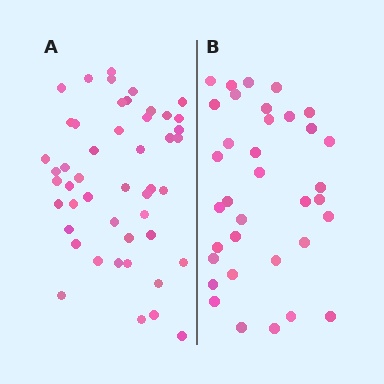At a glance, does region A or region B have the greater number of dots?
Region A (the left region) has more dots.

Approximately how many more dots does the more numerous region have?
Region A has approximately 15 more dots than region B.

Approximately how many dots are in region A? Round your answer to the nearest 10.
About 50 dots. (The exact count is 48, which rounds to 50.)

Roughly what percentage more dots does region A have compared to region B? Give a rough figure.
About 35% more.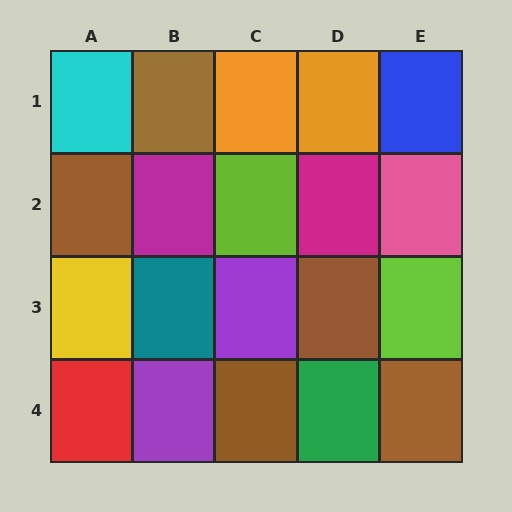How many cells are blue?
1 cell is blue.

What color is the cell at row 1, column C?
Orange.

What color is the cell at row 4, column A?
Red.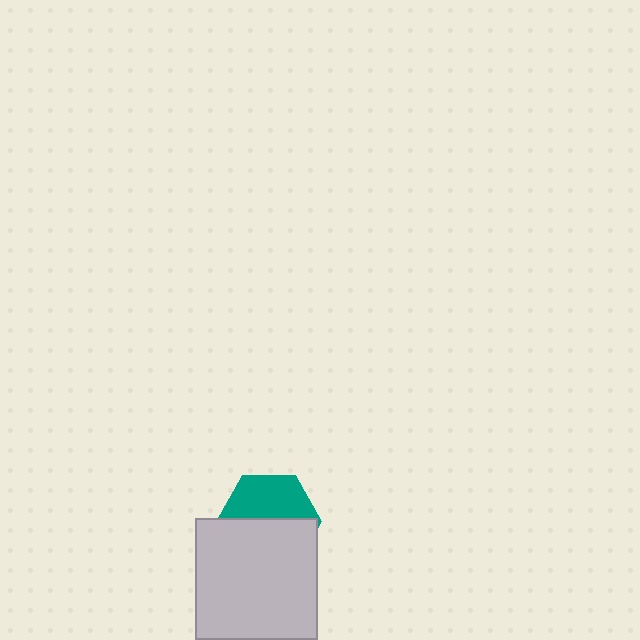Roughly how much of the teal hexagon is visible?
A small part of it is visible (roughly 45%).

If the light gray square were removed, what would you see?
You would see the complete teal hexagon.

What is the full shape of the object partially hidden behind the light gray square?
The partially hidden object is a teal hexagon.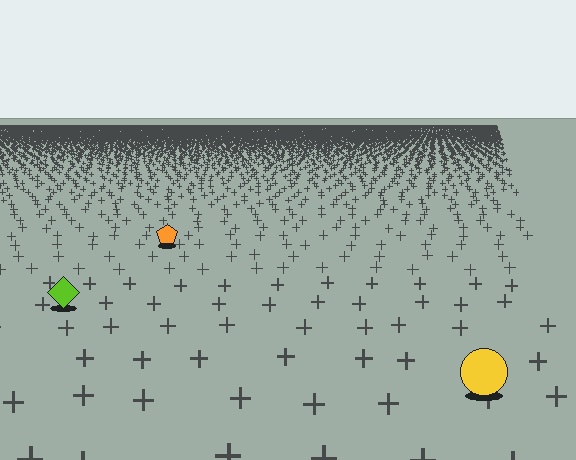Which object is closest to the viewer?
The yellow circle is closest. The texture marks near it are larger and more spread out.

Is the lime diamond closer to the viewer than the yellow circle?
No. The yellow circle is closer — you can tell from the texture gradient: the ground texture is coarser near it.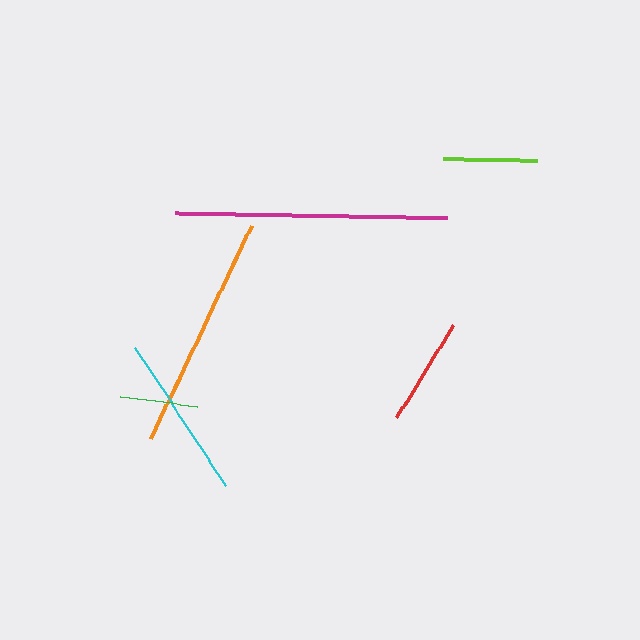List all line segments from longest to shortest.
From longest to shortest: magenta, orange, cyan, red, lime, green.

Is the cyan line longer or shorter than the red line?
The cyan line is longer than the red line.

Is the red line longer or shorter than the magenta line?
The magenta line is longer than the red line.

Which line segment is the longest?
The magenta line is the longest at approximately 271 pixels.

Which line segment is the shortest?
The green line is the shortest at approximately 79 pixels.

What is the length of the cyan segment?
The cyan segment is approximately 166 pixels long.